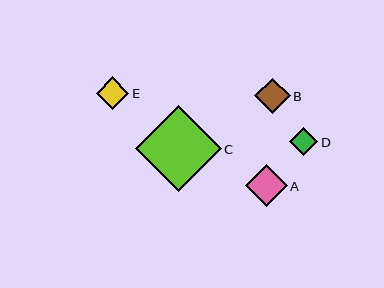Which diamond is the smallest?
Diamond D is the smallest with a size of approximately 28 pixels.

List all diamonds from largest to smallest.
From largest to smallest: C, A, B, E, D.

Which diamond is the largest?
Diamond C is the largest with a size of approximately 86 pixels.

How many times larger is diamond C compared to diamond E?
Diamond C is approximately 2.6 times the size of diamond E.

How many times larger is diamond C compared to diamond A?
Diamond C is approximately 2.1 times the size of diamond A.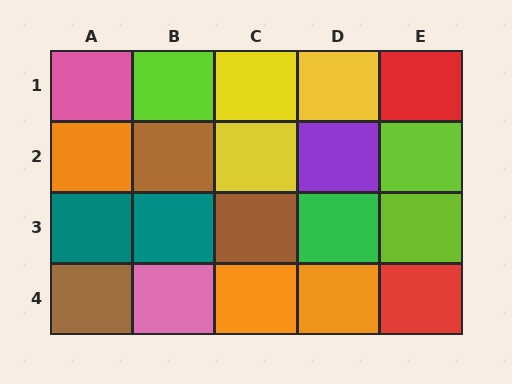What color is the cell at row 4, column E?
Red.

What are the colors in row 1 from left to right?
Pink, lime, yellow, yellow, red.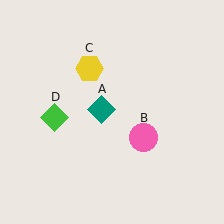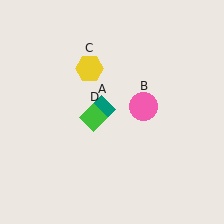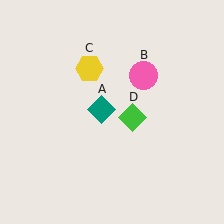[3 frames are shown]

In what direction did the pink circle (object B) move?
The pink circle (object B) moved up.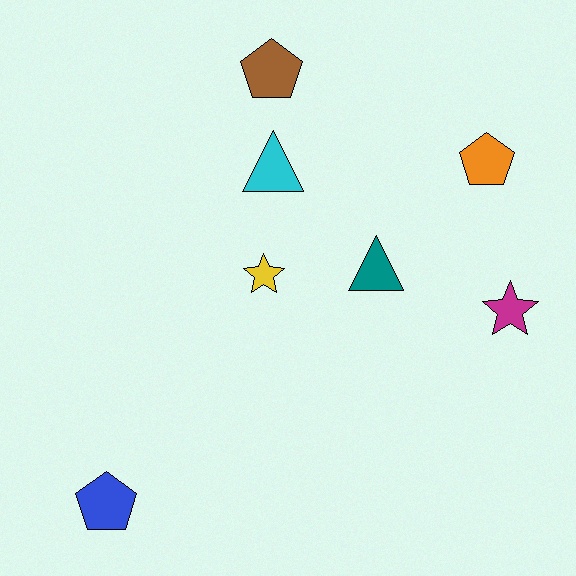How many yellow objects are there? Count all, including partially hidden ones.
There is 1 yellow object.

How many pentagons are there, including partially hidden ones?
There are 3 pentagons.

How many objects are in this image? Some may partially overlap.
There are 7 objects.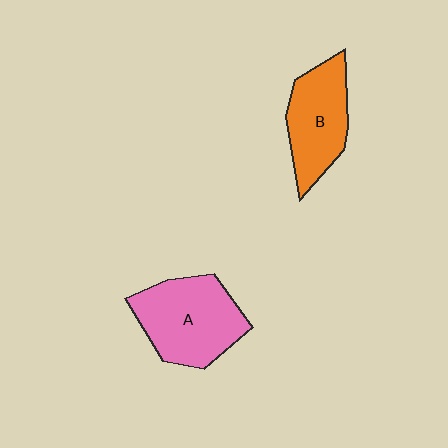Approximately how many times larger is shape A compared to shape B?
Approximately 1.2 times.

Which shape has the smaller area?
Shape B (orange).